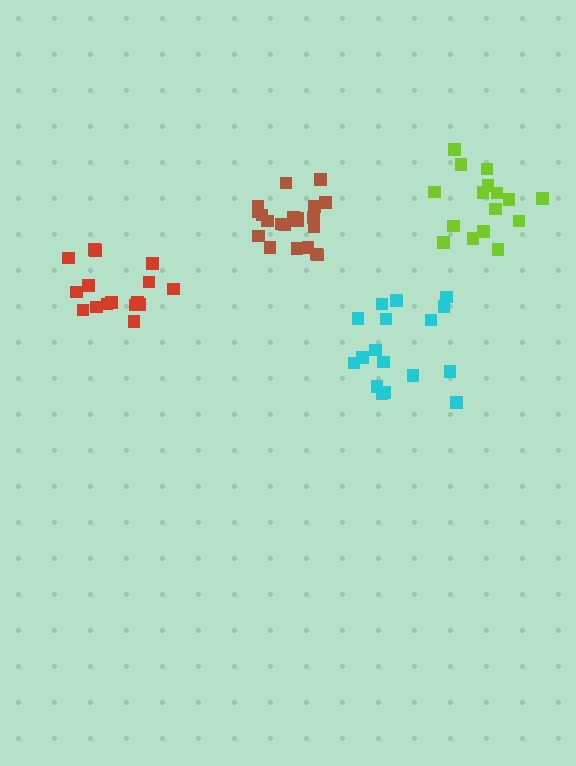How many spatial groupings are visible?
There are 4 spatial groupings.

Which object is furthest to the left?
The red cluster is leftmost.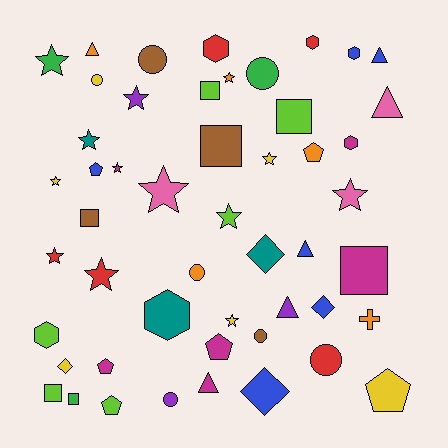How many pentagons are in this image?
There are 6 pentagons.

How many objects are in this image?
There are 50 objects.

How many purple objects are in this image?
There are 3 purple objects.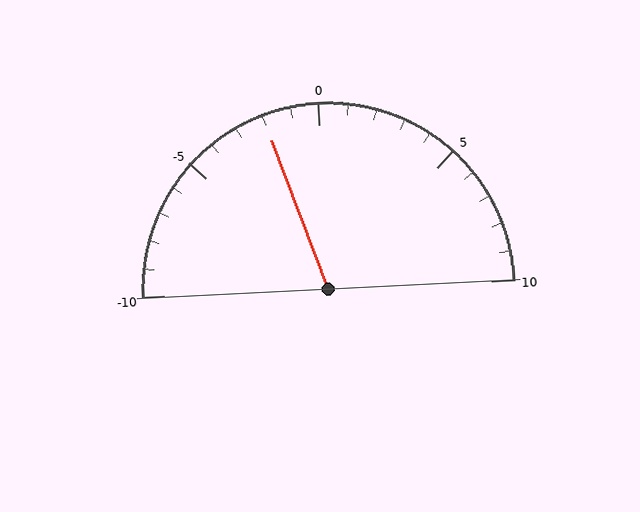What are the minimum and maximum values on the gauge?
The gauge ranges from -10 to 10.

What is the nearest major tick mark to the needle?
The nearest major tick mark is 0.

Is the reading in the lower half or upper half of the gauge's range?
The reading is in the lower half of the range (-10 to 10).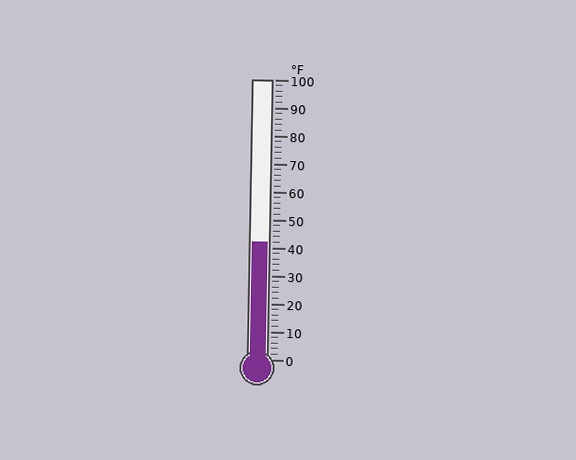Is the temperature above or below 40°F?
The temperature is above 40°F.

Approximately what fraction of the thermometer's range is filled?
The thermometer is filled to approximately 40% of its range.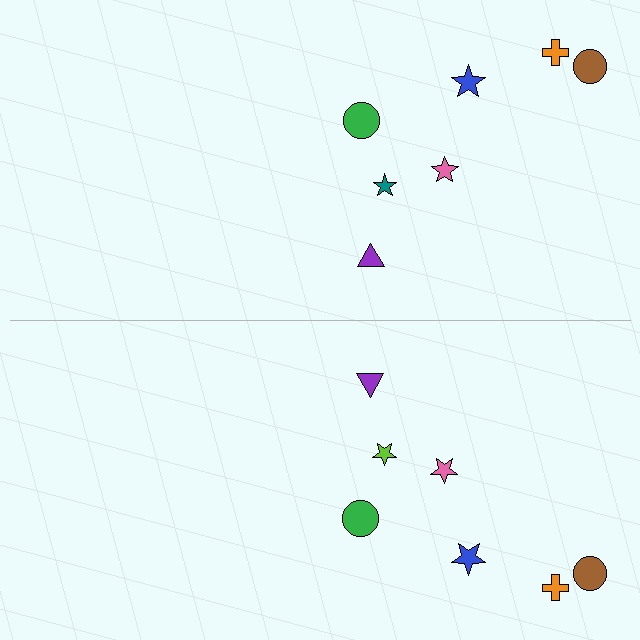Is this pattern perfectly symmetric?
No, the pattern is not perfectly symmetric. The lime star on the bottom side breaks the symmetry — its mirror counterpart is teal.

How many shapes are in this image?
There are 14 shapes in this image.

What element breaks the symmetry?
The lime star on the bottom side breaks the symmetry — its mirror counterpart is teal.